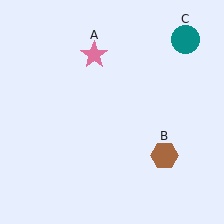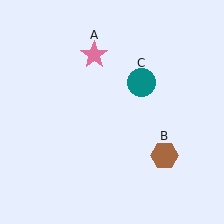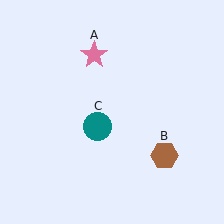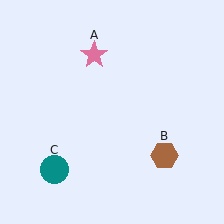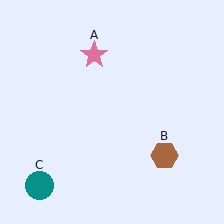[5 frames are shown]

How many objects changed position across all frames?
1 object changed position: teal circle (object C).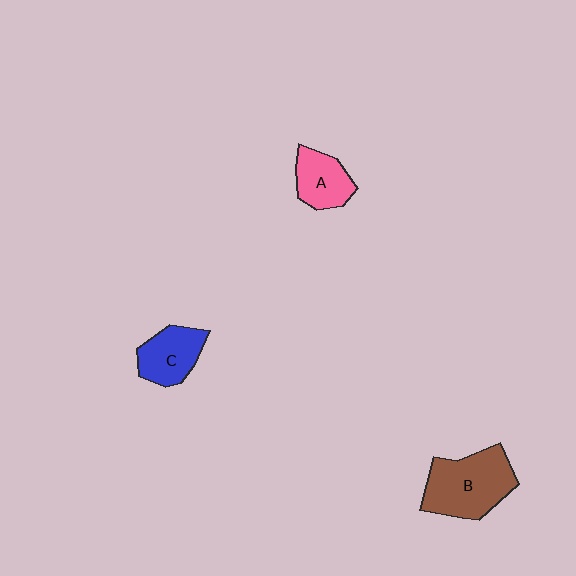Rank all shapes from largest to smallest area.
From largest to smallest: B (brown), C (blue), A (pink).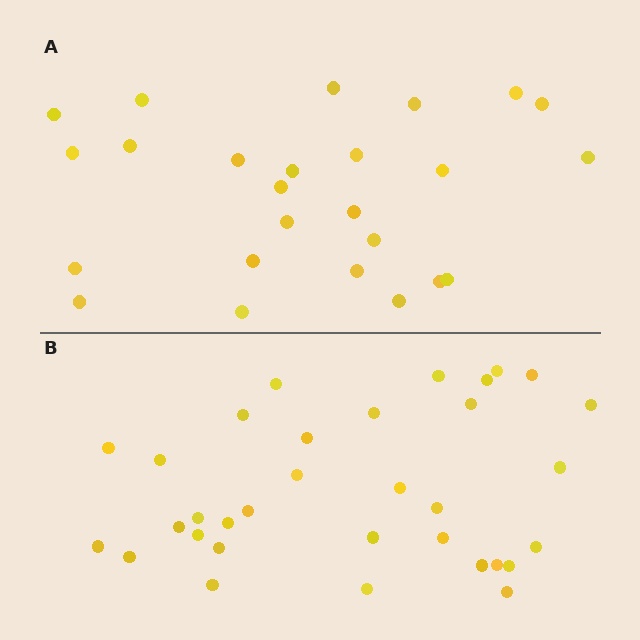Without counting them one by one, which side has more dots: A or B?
Region B (the bottom region) has more dots.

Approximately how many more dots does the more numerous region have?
Region B has roughly 8 or so more dots than region A.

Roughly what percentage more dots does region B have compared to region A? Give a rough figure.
About 30% more.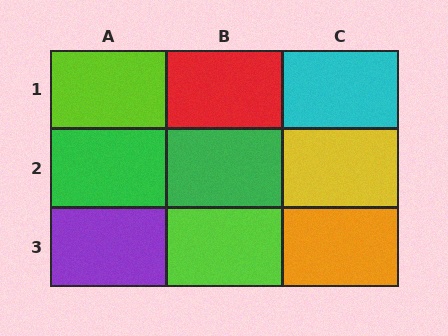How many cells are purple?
1 cell is purple.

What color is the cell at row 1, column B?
Red.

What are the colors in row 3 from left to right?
Purple, lime, orange.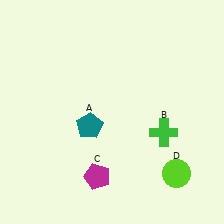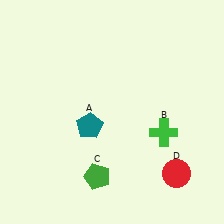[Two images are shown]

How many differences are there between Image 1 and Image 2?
There are 2 differences between the two images.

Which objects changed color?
C changed from magenta to green. D changed from lime to red.